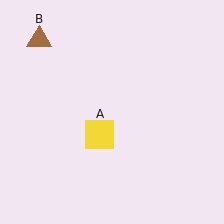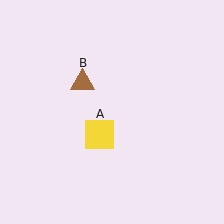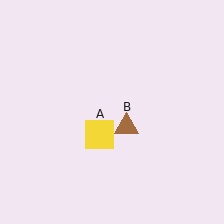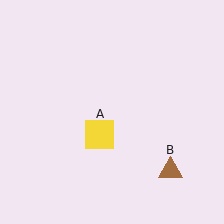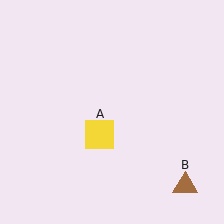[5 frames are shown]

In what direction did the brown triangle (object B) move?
The brown triangle (object B) moved down and to the right.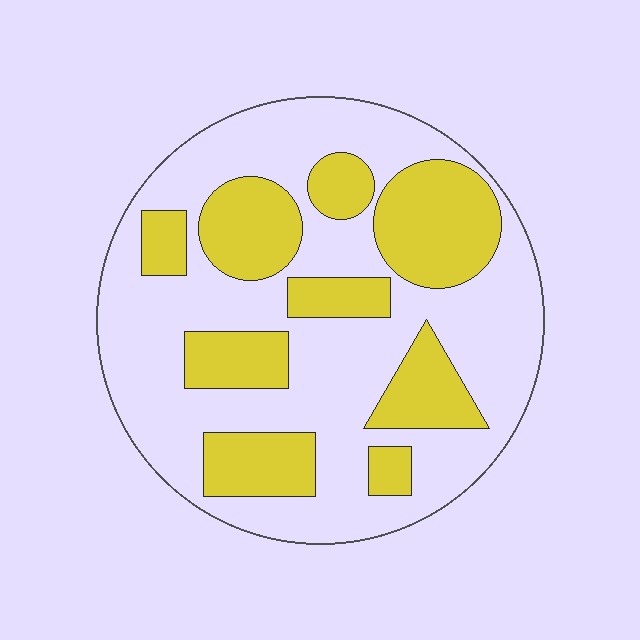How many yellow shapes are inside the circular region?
9.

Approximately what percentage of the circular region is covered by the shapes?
Approximately 35%.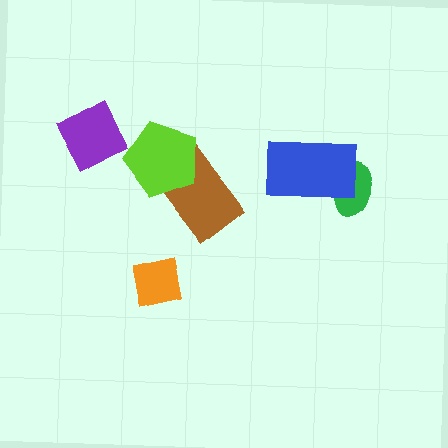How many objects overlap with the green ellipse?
1 object overlaps with the green ellipse.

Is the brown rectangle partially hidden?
Yes, it is partially covered by another shape.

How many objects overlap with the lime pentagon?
1 object overlaps with the lime pentagon.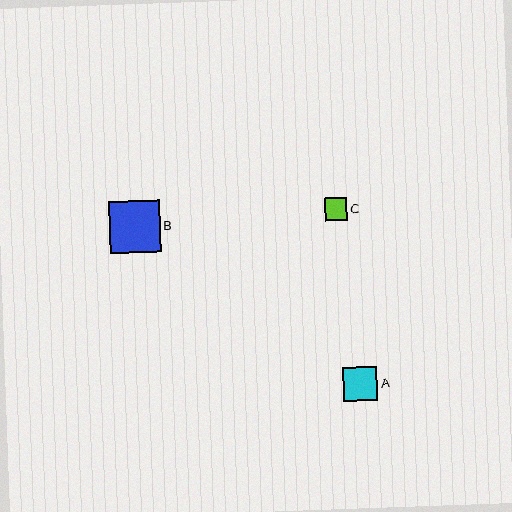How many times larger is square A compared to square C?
Square A is approximately 1.5 times the size of square C.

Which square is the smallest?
Square C is the smallest with a size of approximately 22 pixels.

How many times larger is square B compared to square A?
Square B is approximately 1.5 times the size of square A.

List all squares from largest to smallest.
From largest to smallest: B, A, C.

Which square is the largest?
Square B is the largest with a size of approximately 51 pixels.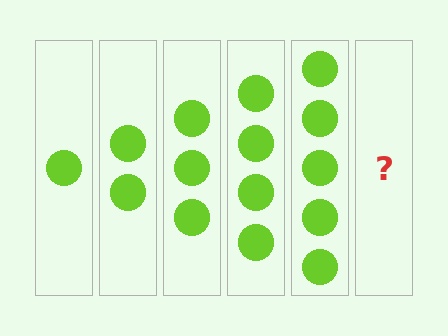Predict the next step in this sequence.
The next step is 6 circles.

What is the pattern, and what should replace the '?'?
The pattern is that each step adds one more circle. The '?' should be 6 circles.